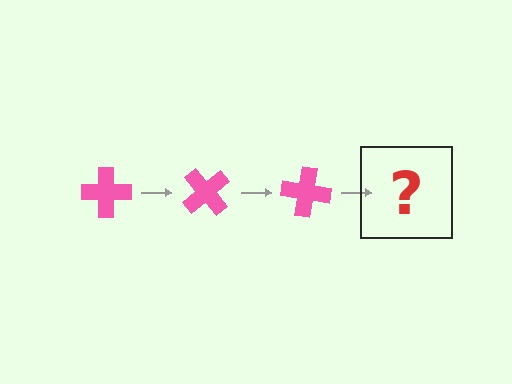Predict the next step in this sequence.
The next step is a pink cross rotated 150 degrees.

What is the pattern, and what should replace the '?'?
The pattern is that the cross rotates 50 degrees each step. The '?' should be a pink cross rotated 150 degrees.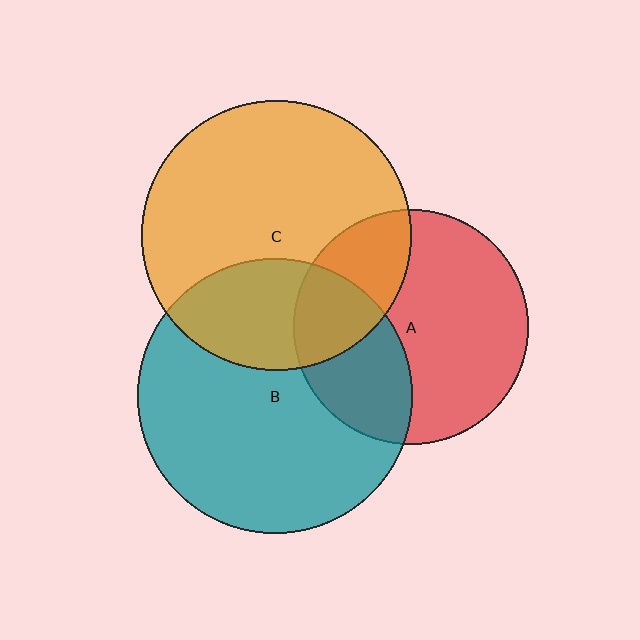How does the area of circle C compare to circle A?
Approximately 1.3 times.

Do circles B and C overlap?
Yes.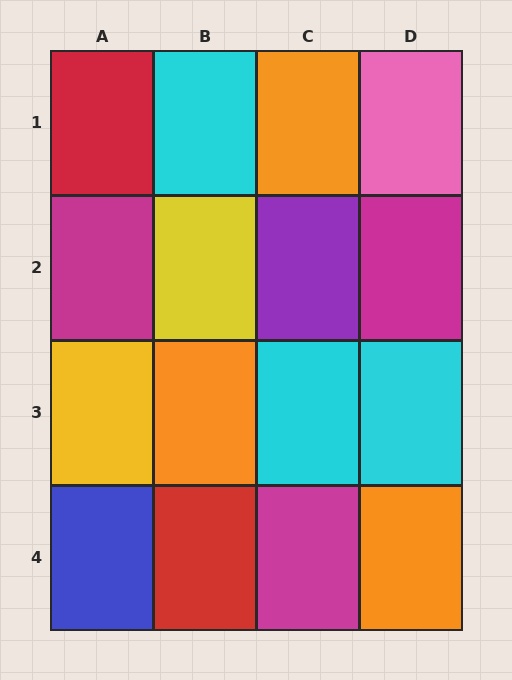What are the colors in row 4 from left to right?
Blue, red, magenta, orange.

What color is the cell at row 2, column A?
Magenta.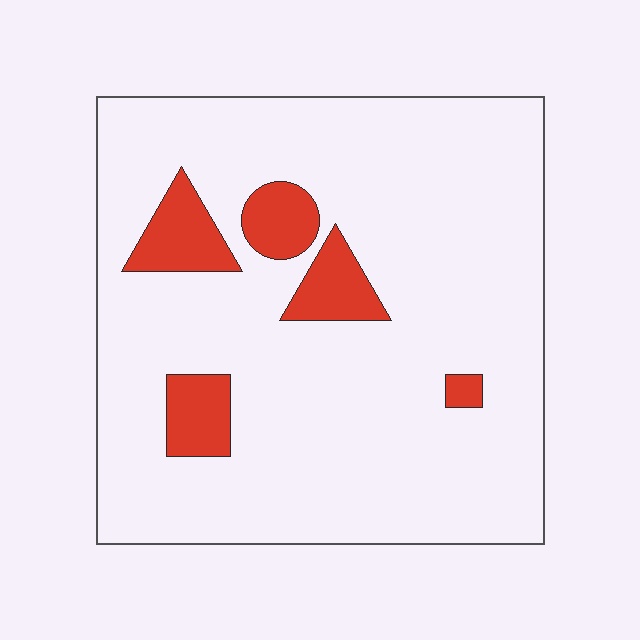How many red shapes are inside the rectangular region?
5.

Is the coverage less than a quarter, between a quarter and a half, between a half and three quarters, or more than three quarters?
Less than a quarter.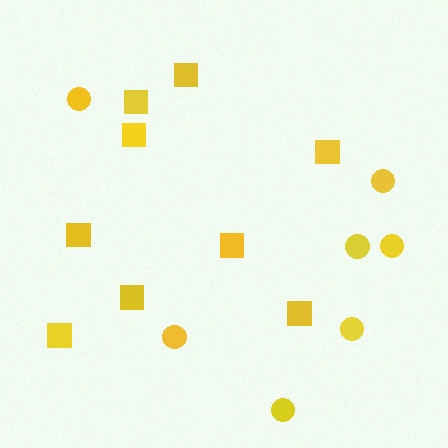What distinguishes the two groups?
There are 2 groups: one group of circles (7) and one group of squares (9).